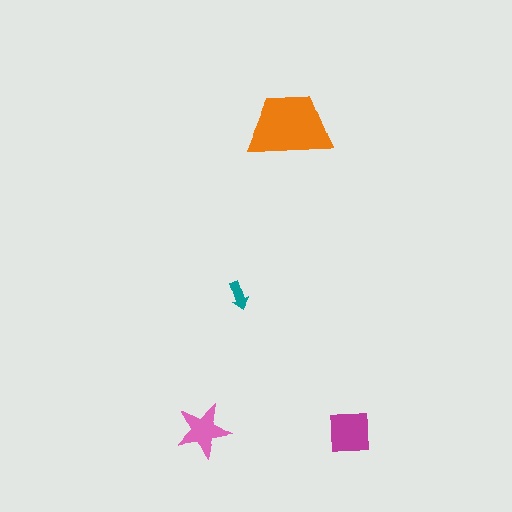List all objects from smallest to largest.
The teal arrow, the pink star, the magenta square, the orange trapezoid.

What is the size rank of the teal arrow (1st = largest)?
4th.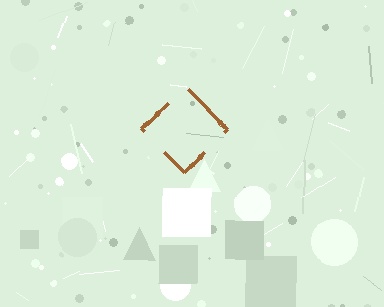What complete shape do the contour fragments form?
The contour fragments form a diamond.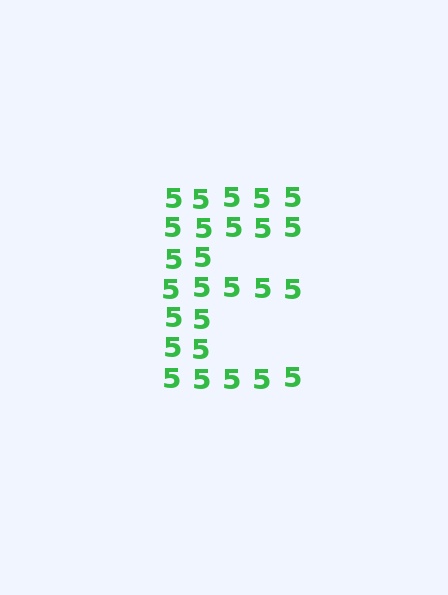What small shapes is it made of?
It is made of small digit 5's.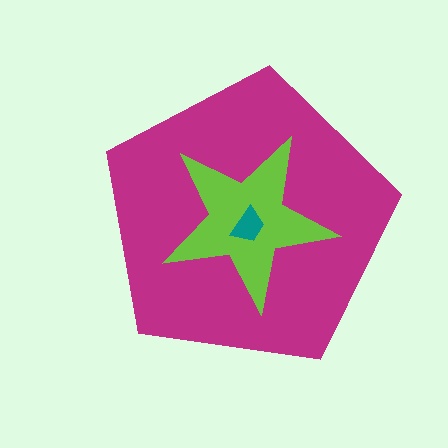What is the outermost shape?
The magenta pentagon.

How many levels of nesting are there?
3.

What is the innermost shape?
The teal trapezoid.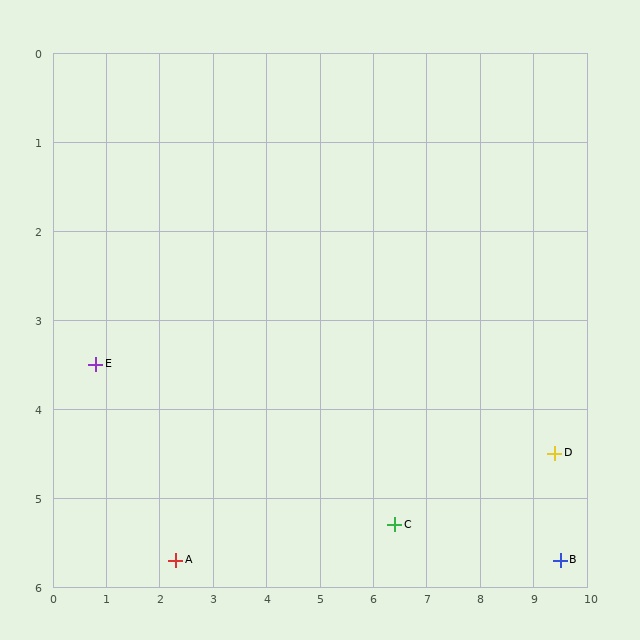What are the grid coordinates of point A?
Point A is at approximately (2.3, 5.7).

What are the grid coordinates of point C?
Point C is at approximately (6.4, 5.3).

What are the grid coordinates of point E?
Point E is at approximately (0.8, 3.5).